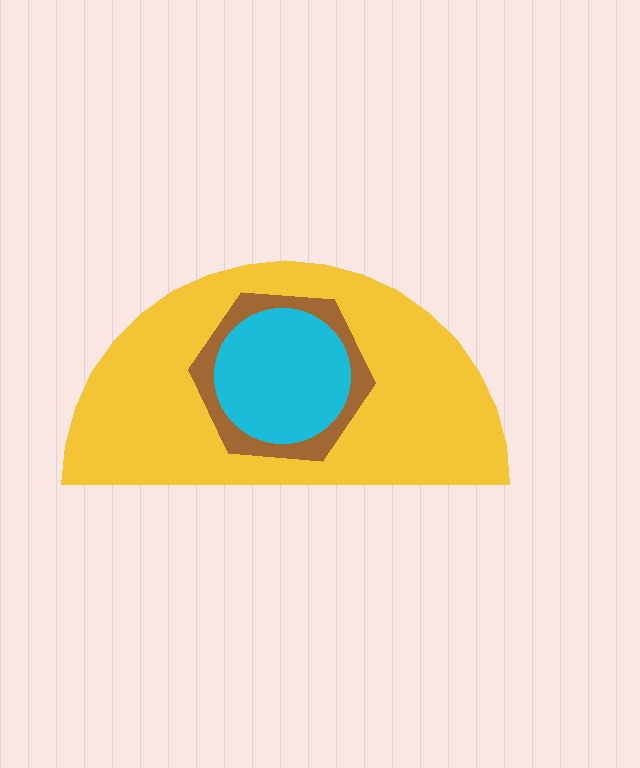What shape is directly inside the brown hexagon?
The cyan circle.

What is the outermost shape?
The yellow semicircle.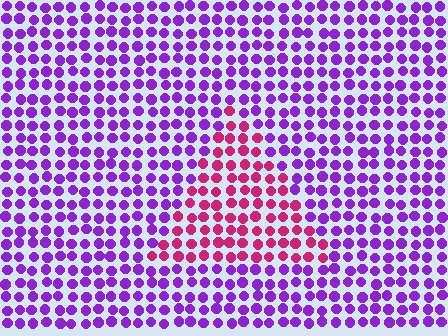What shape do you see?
I see a triangle.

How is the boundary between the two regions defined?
The boundary is defined purely by a slight shift in hue (about 52 degrees). Spacing, size, and orientation are identical on both sides.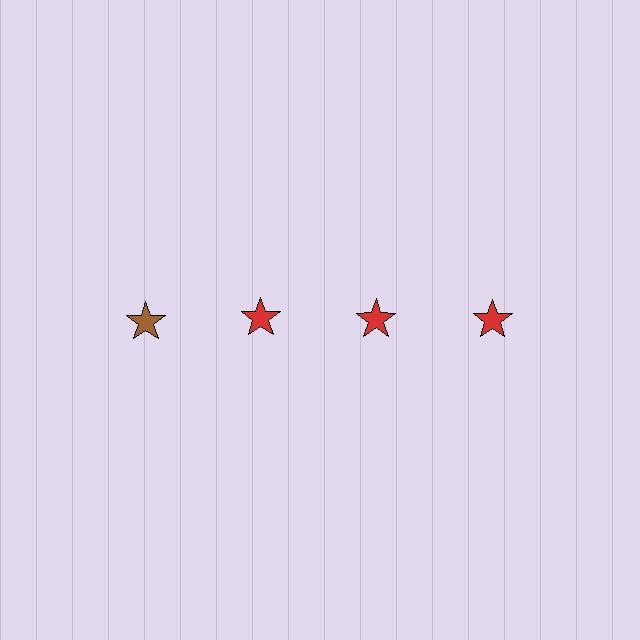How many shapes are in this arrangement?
There are 4 shapes arranged in a grid pattern.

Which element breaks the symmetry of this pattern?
The brown star in the top row, leftmost column breaks the symmetry. All other shapes are red stars.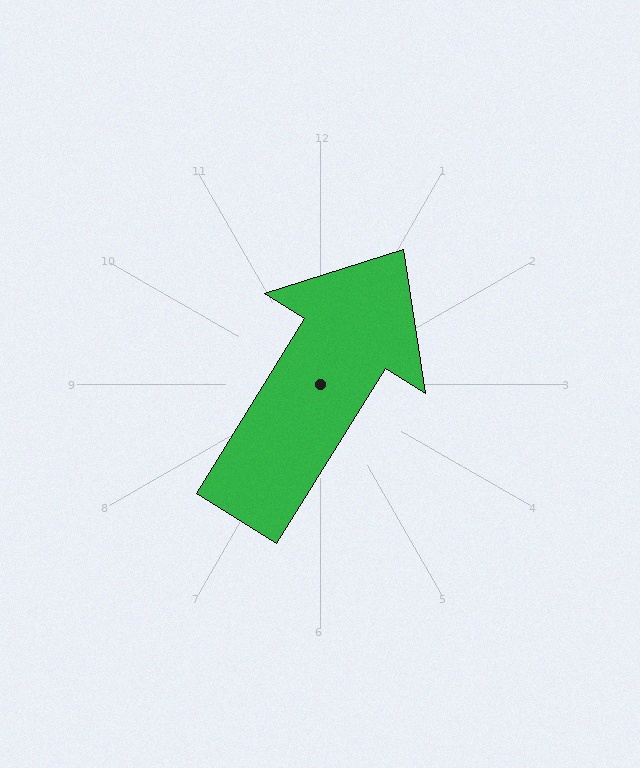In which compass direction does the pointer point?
Northeast.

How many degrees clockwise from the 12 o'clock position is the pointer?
Approximately 32 degrees.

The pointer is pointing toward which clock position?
Roughly 1 o'clock.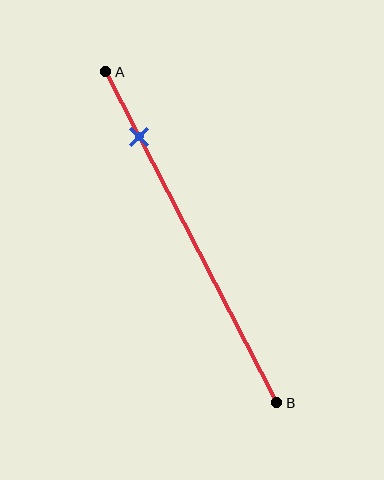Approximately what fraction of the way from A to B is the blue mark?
The blue mark is approximately 20% of the way from A to B.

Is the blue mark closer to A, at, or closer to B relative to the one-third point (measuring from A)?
The blue mark is closer to point A than the one-third point of segment AB.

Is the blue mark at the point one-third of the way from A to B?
No, the mark is at about 20% from A, not at the 33% one-third point.